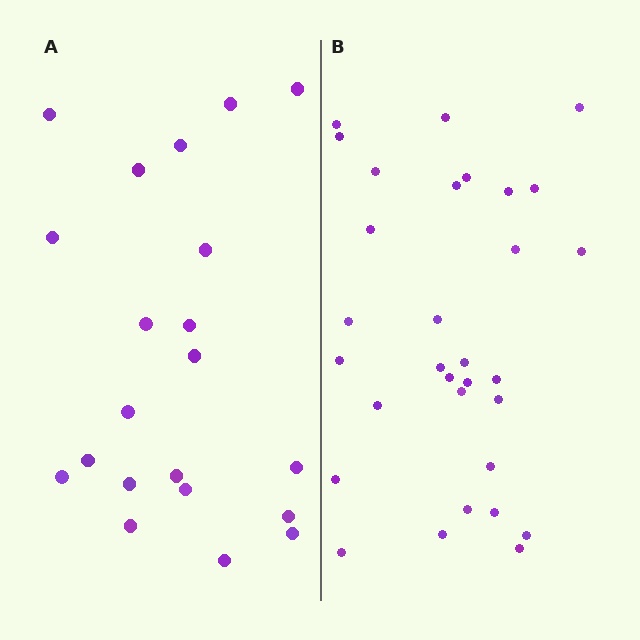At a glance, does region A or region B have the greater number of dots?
Region B (the right region) has more dots.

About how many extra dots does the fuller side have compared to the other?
Region B has roughly 10 or so more dots than region A.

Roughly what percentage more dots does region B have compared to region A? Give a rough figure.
About 50% more.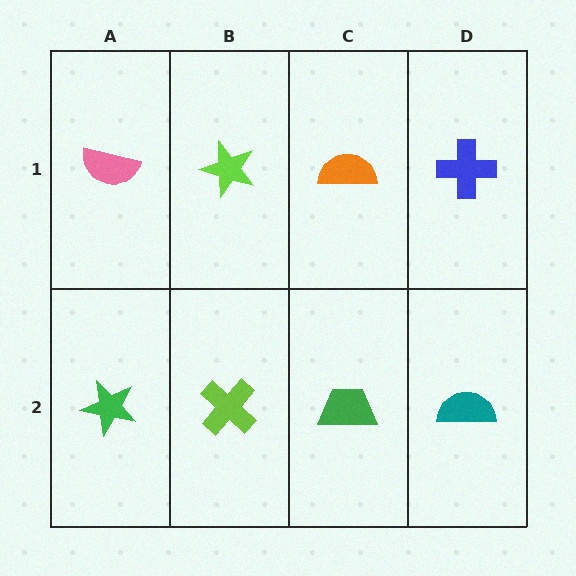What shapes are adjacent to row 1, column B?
A lime cross (row 2, column B), a pink semicircle (row 1, column A), an orange semicircle (row 1, column C).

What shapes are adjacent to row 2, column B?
A lime star (row 1, column B), a green star (row 2, column A), a green trapezoid (row 2, column C).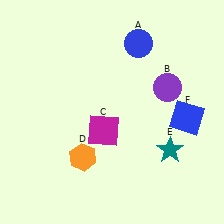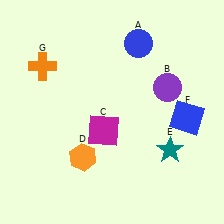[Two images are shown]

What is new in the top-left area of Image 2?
An orange cross (G) was added in the top-left area of Image 2.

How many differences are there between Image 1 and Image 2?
There is 1 difference between the two images.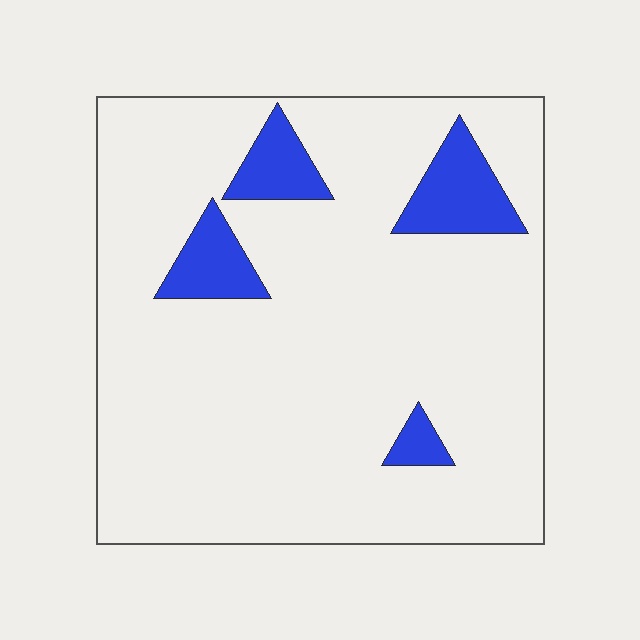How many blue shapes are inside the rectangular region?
4.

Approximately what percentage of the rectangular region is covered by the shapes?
Approximately 10%.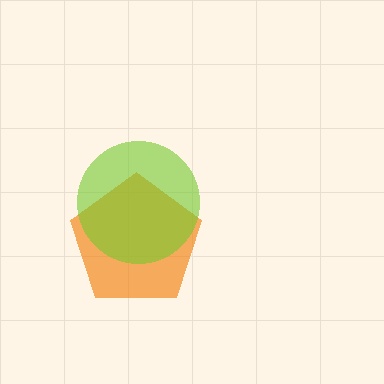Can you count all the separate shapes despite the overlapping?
Yes, there are 2 separate shapes.